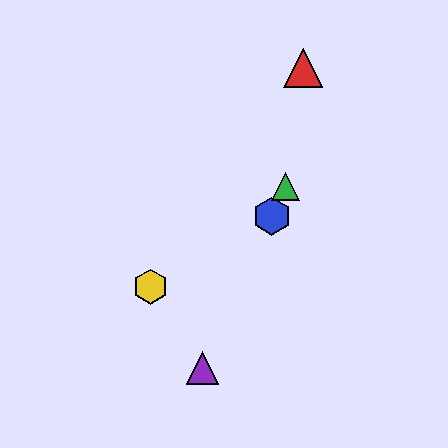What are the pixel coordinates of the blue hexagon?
The blue hexagon is at (272, 216).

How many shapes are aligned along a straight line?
3 shapes (the blue hexagon, the green triangle, the purple triangle) are aligned along a straight line.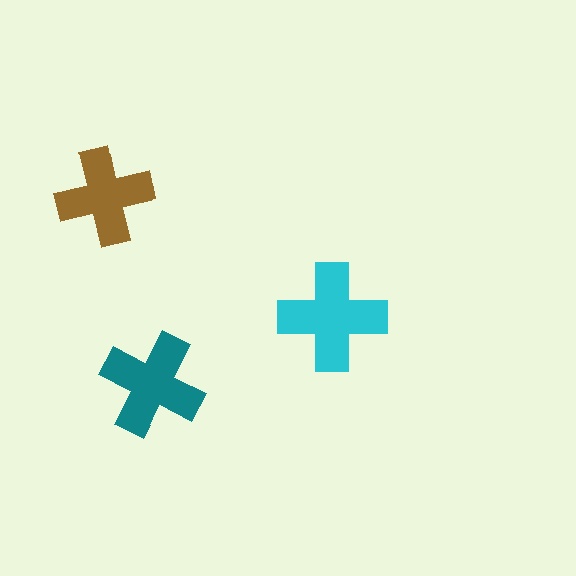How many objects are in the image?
There are 3 objects in the image.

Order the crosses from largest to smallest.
the cyan one, the teal one, the brown one.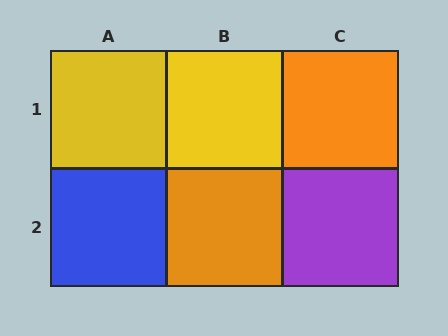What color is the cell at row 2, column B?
Orange.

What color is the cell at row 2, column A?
Blue.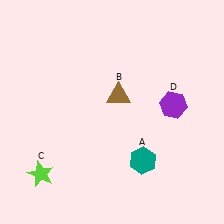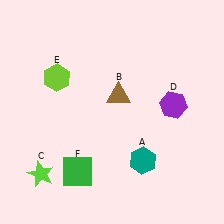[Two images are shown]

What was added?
A lime hexagon (E), a green square (F) were added in Image 2.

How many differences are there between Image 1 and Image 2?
There are 2 differences between the two images.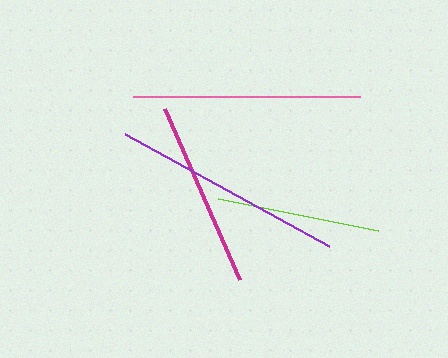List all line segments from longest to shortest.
From longest to shortest: purple, pink, magenta, lime.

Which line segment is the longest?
The purple line is the longest at approximately 233 pixels.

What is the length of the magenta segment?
The magenta segment is approximately 186 pixels long.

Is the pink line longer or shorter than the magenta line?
The pink line is longer than the magenta line.